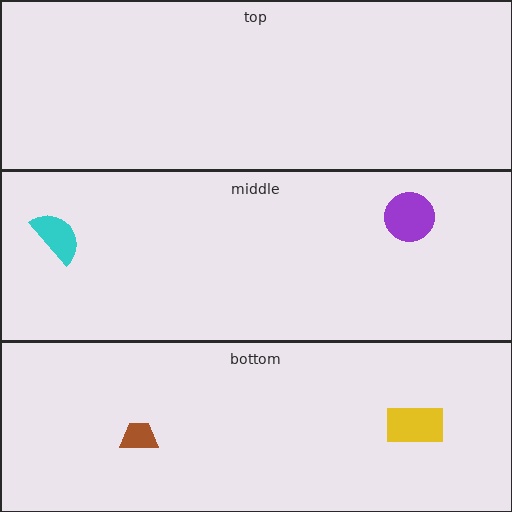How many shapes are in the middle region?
2.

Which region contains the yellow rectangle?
The bottom region.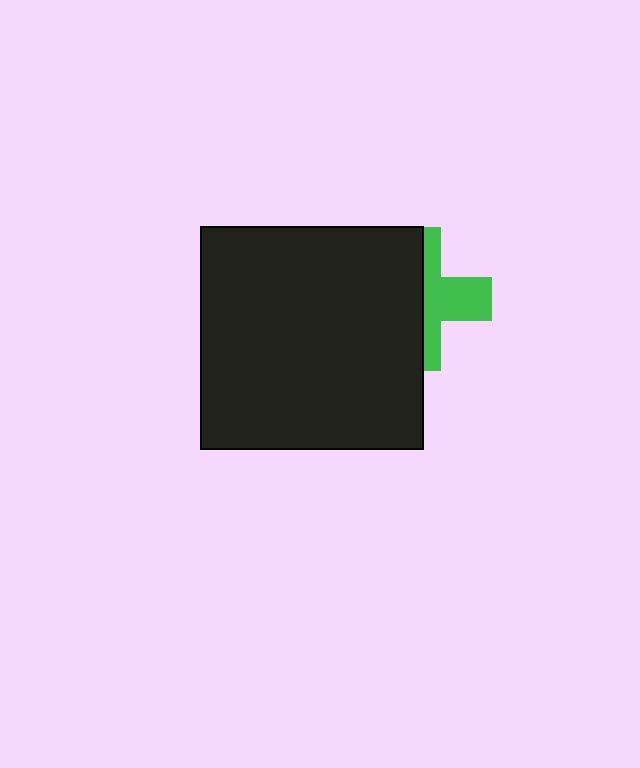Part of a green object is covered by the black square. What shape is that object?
It is a cross.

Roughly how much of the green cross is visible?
A small part of it is visible (roughly 45%).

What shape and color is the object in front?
The object in front is a black square.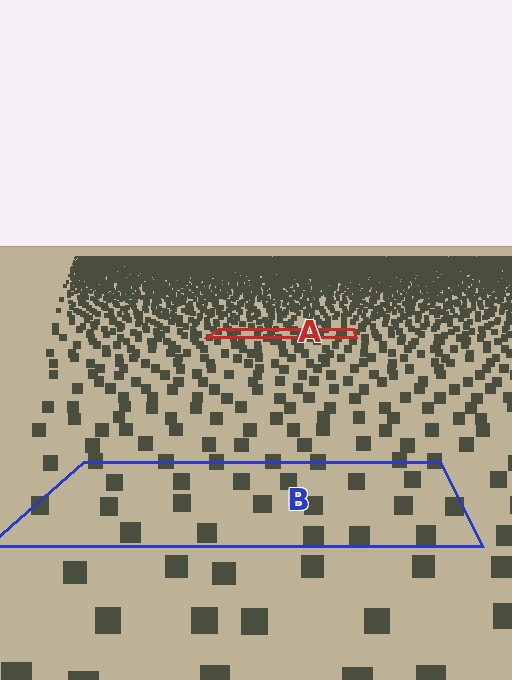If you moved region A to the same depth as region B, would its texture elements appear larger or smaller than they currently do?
They would appear larger. At a closer depth, the same texture elements are projected at a bigger on-screen size.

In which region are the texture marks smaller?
The texture marks are smaller in region A, because it is farther away.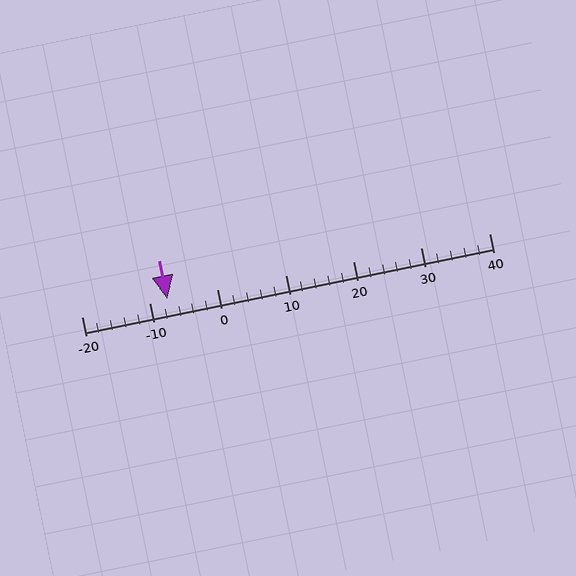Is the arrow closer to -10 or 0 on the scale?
The arrow is closer to -10.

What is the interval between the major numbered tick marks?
The major tick marks are spaced 10 units apart.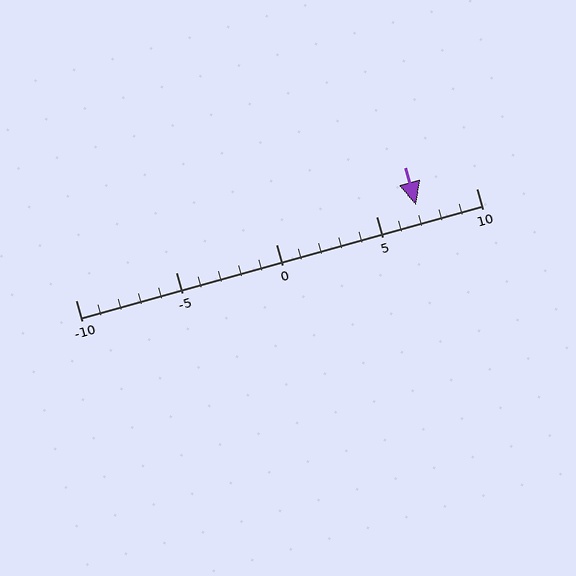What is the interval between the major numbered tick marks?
The major tick marks are spaced 5 units apart.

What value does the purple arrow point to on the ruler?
The purple arrow points to approximately 7.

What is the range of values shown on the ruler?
The ruler shows values from -10 to 10.